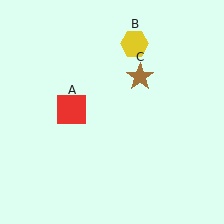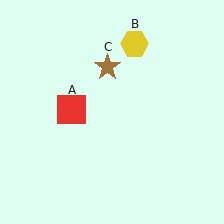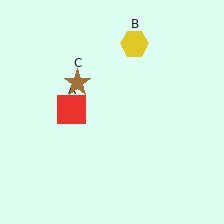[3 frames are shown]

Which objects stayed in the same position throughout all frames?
Red square (object A) and yellow hexagon (object B) remained stationary.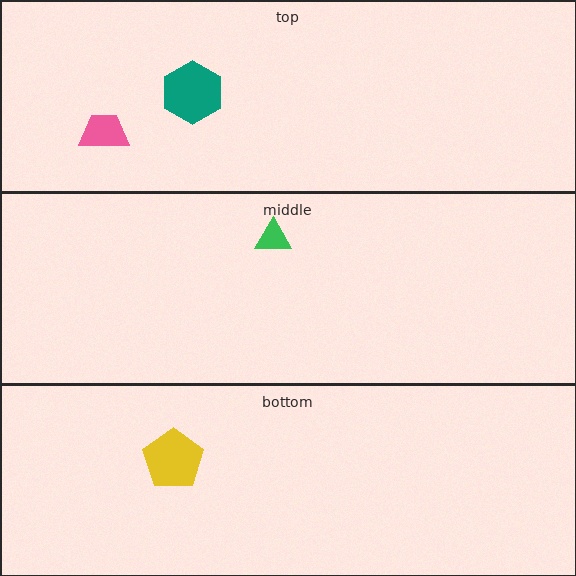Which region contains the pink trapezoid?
The top region.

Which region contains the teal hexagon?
The top region.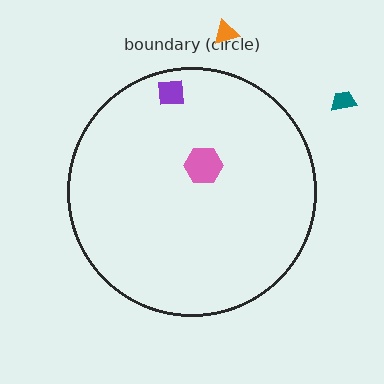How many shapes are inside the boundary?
2 inside, 2 outside.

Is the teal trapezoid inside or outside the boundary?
Outside.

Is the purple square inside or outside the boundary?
Inside.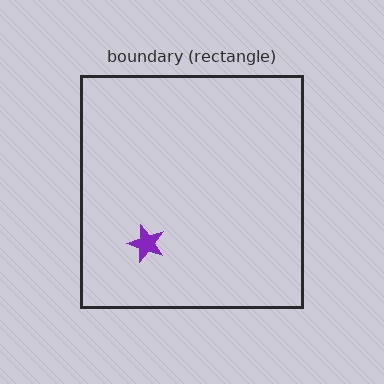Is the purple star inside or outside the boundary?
Inside.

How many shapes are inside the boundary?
1 inside, 0 outside.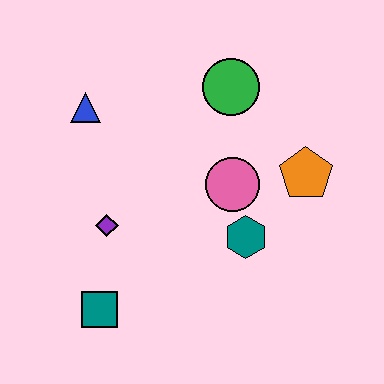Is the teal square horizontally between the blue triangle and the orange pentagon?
Yes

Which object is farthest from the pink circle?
The teal square is farthest from the pink circle.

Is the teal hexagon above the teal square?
Yes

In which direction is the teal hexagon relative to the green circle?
The teal hexagon is below the green circle.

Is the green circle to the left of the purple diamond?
No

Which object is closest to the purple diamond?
The teal square is closest to the purple diamond.